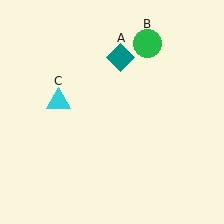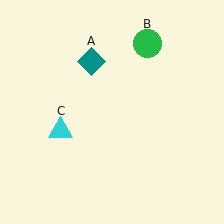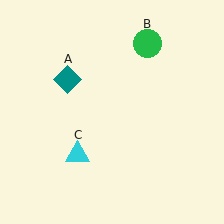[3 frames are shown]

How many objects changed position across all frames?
2 objects changed position: teal diamond (object A), cyan triangle (object C).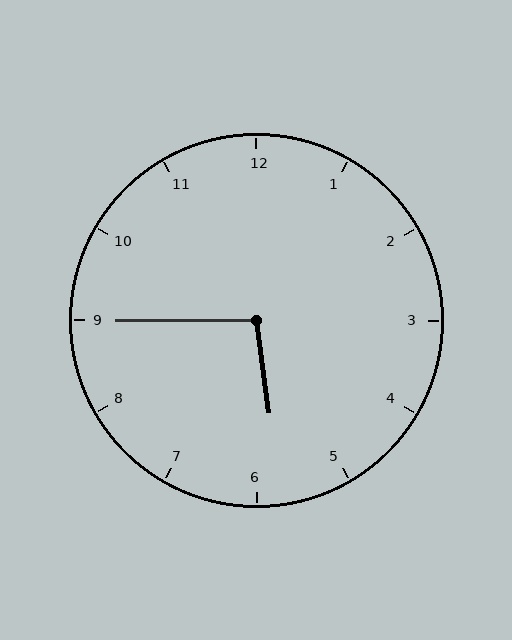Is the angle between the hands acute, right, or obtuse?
It is obtuse.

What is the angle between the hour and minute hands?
Approximately 98 degrees.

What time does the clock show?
5:45.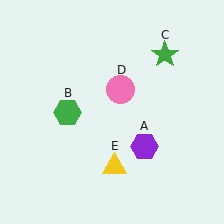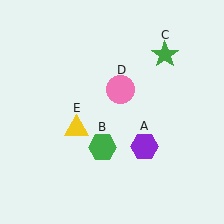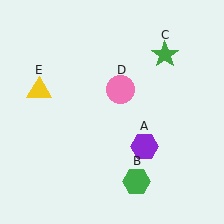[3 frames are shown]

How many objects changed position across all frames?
2 objects changed position: green hexagon (object B), yellow triangle (object E).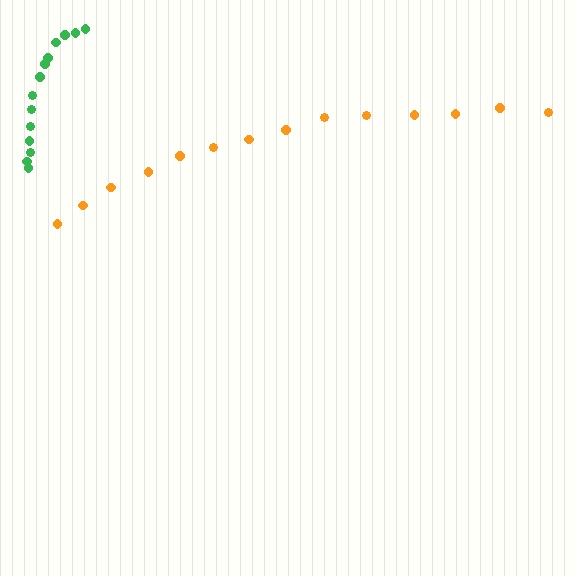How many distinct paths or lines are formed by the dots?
There are 2 distinct paths.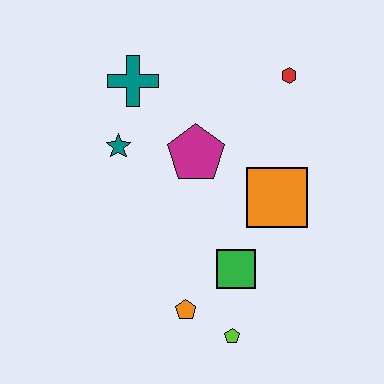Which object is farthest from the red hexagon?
The lime pentagon is farthest from the red hexagon.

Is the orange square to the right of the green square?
Yes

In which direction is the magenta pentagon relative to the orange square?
The magenta pentagon is to the left of the orange square.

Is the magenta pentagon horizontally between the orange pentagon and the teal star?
No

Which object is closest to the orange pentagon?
The lime pentagon is closest to the orange pentagon.